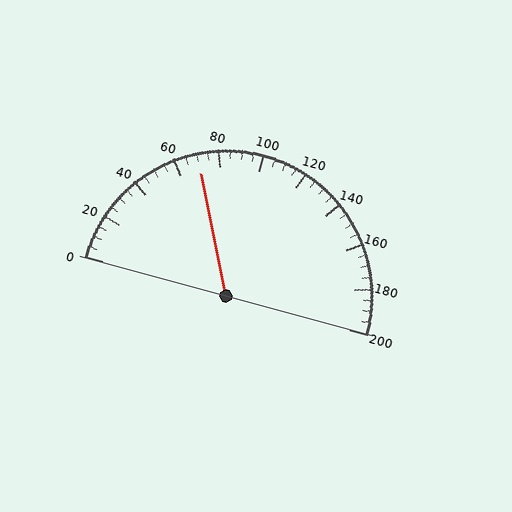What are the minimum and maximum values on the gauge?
The gauge ranges from 0 to 200.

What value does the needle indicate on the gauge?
The needle indicates approximately 70.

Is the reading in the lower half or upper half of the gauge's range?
The reading is in the lower half of the range (0 to 200).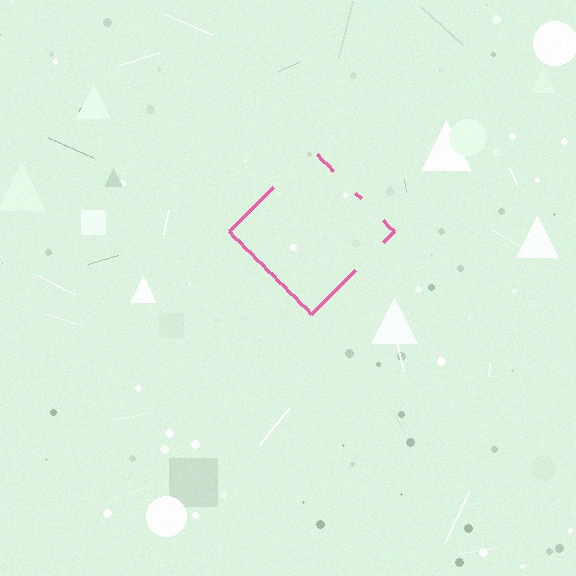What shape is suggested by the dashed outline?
The dashed outline suggests a diamond.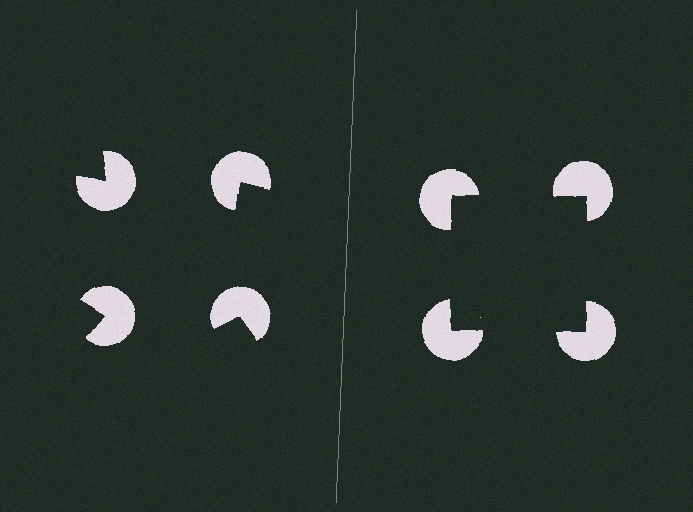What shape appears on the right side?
An illusory square.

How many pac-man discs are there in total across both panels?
8 — 4 on each side.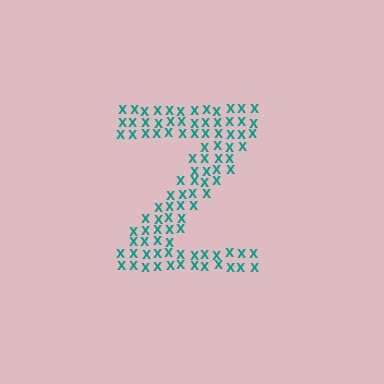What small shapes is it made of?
It is made of small letter X's.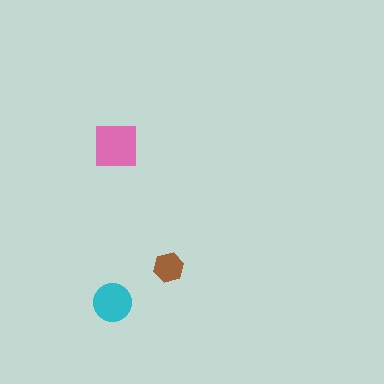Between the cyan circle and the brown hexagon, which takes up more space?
The cyan circle.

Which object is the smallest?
The brown hexagon.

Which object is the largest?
The pink square.